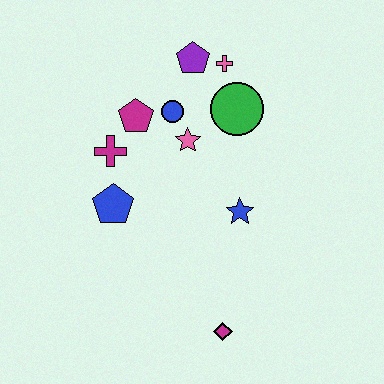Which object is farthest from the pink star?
The magenta diamond is farthest from the pink star.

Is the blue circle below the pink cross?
Yes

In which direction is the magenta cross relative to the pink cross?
The magenta cross is to the left of the pink cross.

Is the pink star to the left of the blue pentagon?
No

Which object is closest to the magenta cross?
The magenta pentagon is closest to the magenta cross.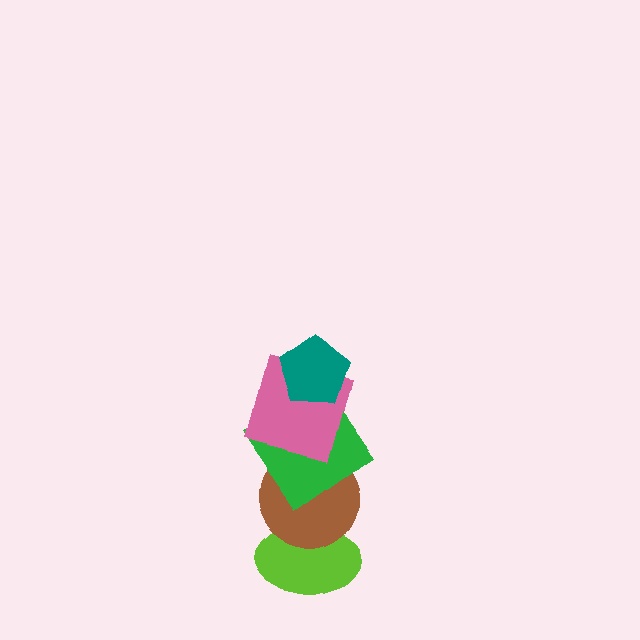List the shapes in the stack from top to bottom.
From top to bottom: the teal pentagon, the pink square, the green diamond, the brown circle, the lime ellipse.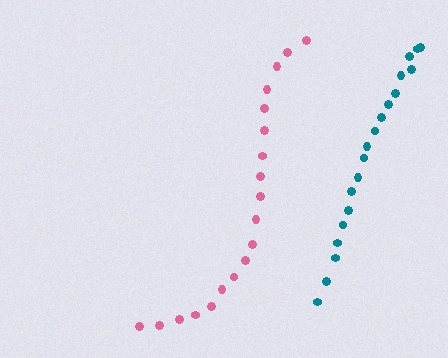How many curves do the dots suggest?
There are 2 distinct paths.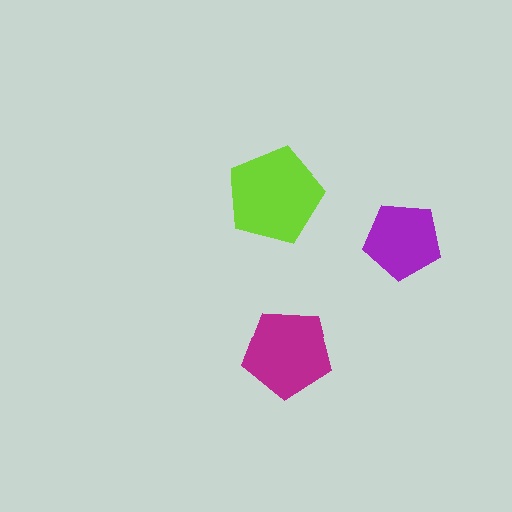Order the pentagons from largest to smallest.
the lime one, the magenta one, the purple one.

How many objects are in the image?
There are 3 objects in the image.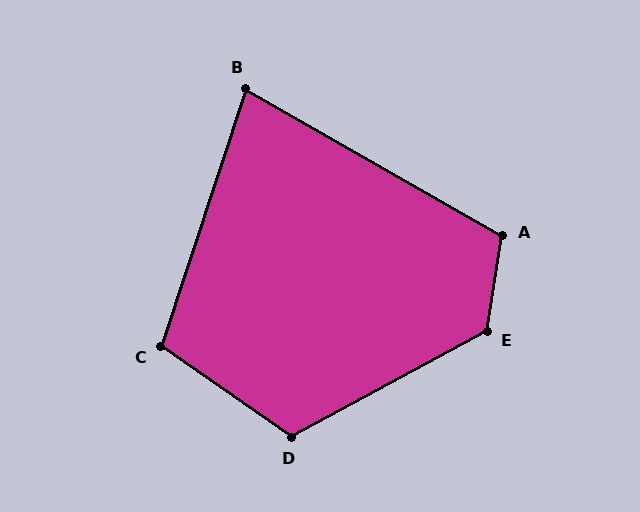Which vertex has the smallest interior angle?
B, at approximately 78 degrees.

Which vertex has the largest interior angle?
E, at approximately 127 degrees.